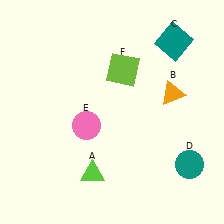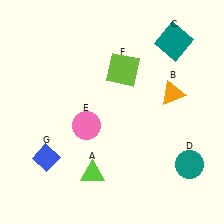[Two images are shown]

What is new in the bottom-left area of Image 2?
A blue diamond (G) was added in the bottom-left area of Image 2.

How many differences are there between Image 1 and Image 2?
There is 1 difference between the two images.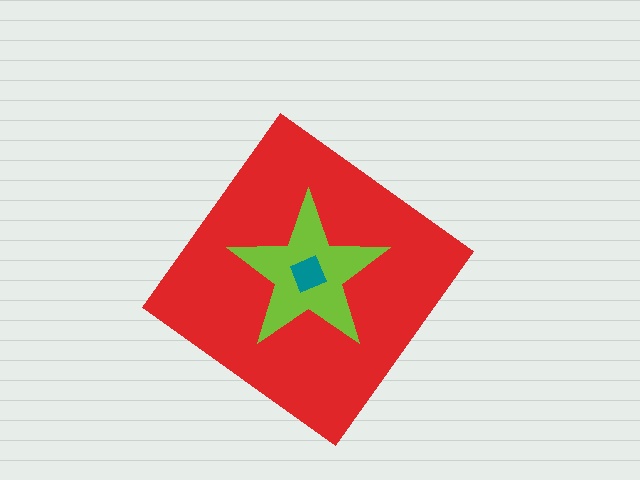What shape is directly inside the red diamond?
The lime star.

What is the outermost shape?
The red diamond.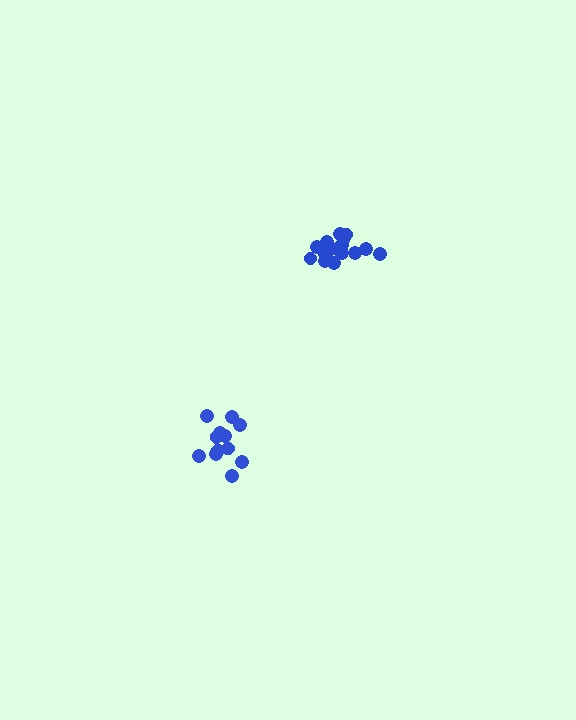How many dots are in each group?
Group 1: 12 dots, Group 2: 17 dots (29 total).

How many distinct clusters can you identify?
There are 2 distinct clusters.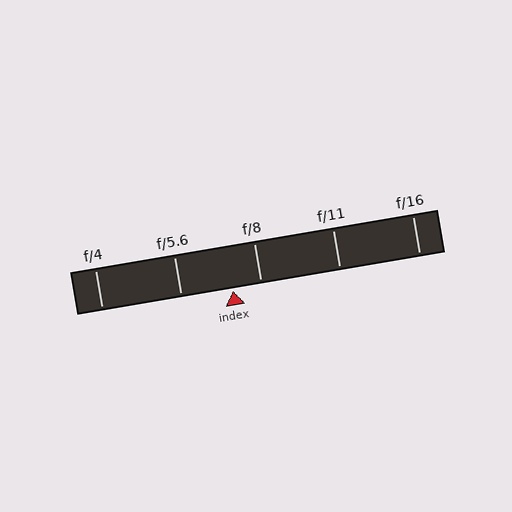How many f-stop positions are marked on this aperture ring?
There are 5 f-stop positions marked.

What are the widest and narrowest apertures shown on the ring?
The widest aperture shown is f/4 and the narrowest is f/16.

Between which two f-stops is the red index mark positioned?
The index mark is between f/5.6 and f/8.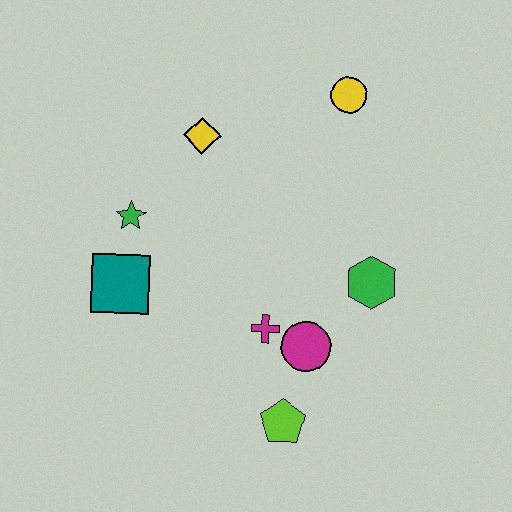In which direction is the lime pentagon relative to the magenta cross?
The lime pentagon is below the magenta cross.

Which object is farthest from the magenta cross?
The yellow circle is farthest from the magenta cross.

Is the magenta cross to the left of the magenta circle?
Yes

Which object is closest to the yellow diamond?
The green star is closest to the yellow diamond.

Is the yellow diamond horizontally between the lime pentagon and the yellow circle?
No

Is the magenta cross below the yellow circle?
Yes